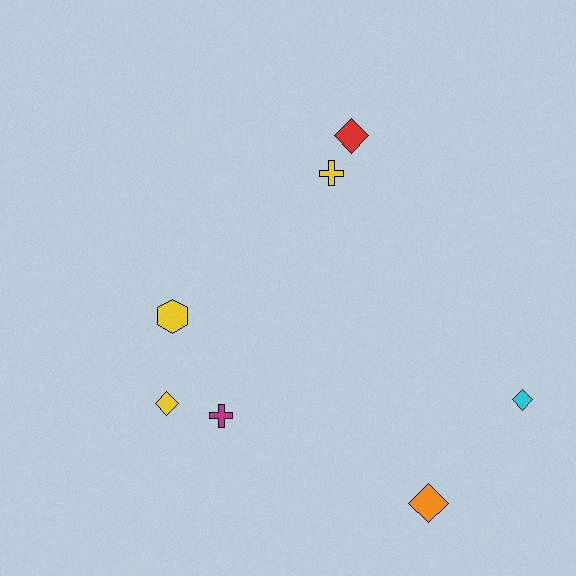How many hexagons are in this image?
There is 1 hexagon.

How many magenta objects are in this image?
There is 1 magenta object.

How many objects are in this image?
There are 7 objects.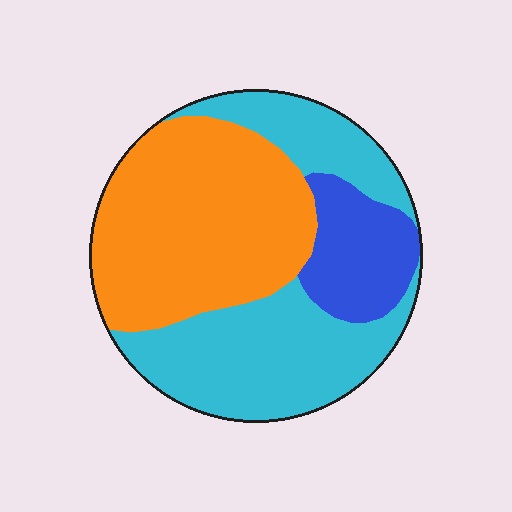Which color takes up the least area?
Blue, at roughly 15%.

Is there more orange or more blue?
Orange.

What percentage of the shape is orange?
Orange takes up between a third and a half of the shape.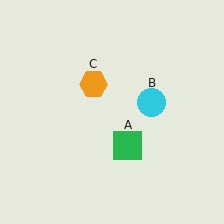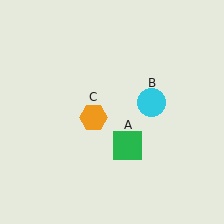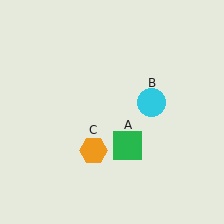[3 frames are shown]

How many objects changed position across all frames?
1 object changed position: orange hexagon (object C).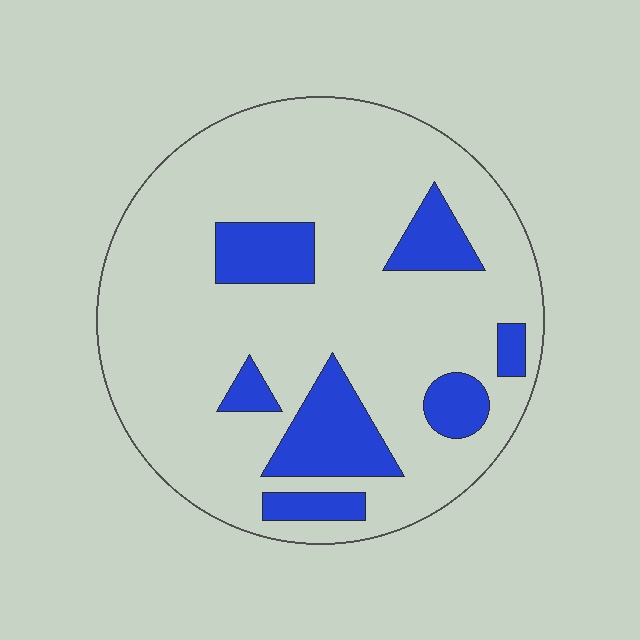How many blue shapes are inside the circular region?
7.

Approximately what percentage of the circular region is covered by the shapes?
Approximately 20%.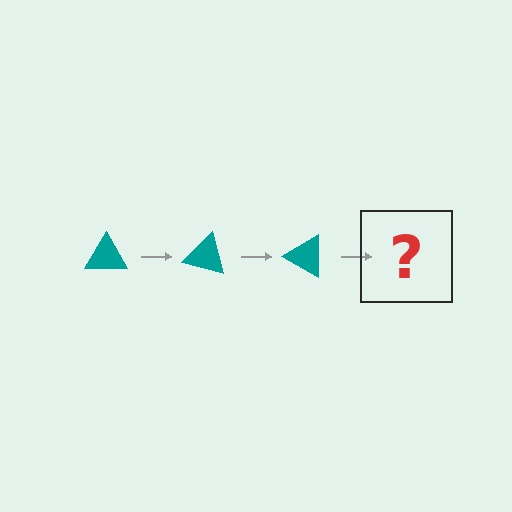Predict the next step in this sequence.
The next step is a teal triangle rotated 45 degrees.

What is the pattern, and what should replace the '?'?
The pattern is that the triangle rotates 15 degrees each step. The '?' should be a teal triangle rotated 45 degrees.